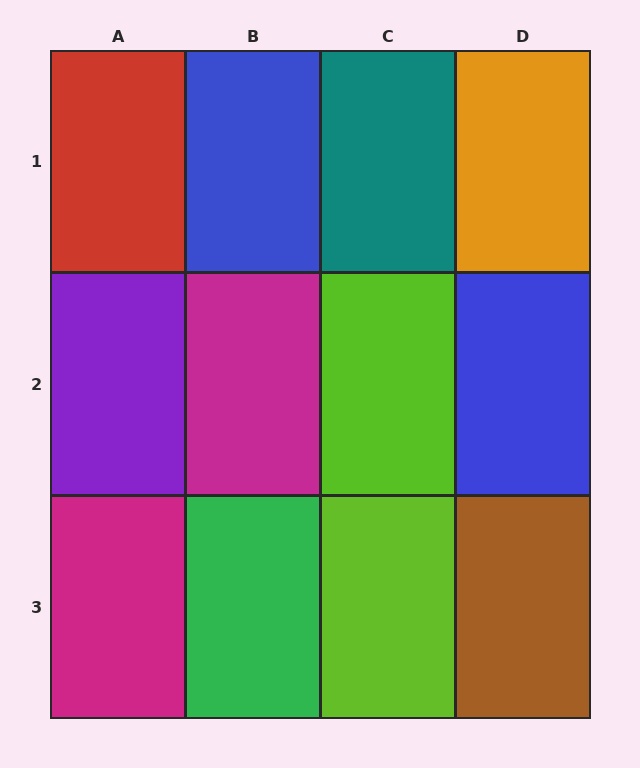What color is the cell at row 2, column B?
Magenta.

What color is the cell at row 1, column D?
Orange.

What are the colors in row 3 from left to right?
Magenta, green, lime, brown.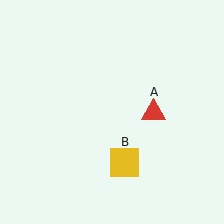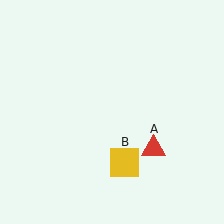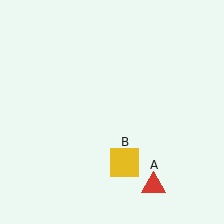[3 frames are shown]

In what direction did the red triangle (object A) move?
The red triangle (object A) moved down.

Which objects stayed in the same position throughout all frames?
Yellow square (object B) remained stationary.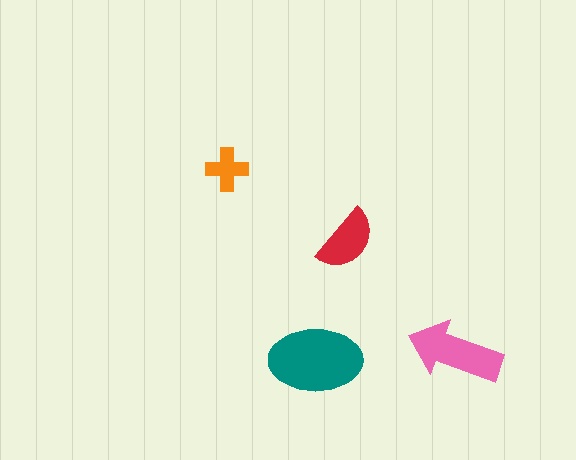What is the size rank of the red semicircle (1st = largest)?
3rd.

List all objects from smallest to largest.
The orange cross, the red semicircle, the pink arrow, the teal ellipse.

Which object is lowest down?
The teal ellipse is bottommost.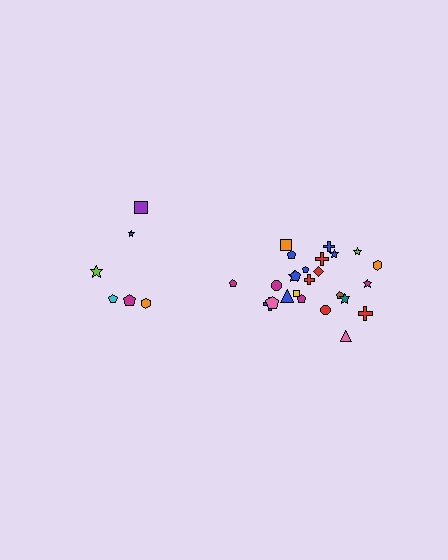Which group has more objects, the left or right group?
The right group.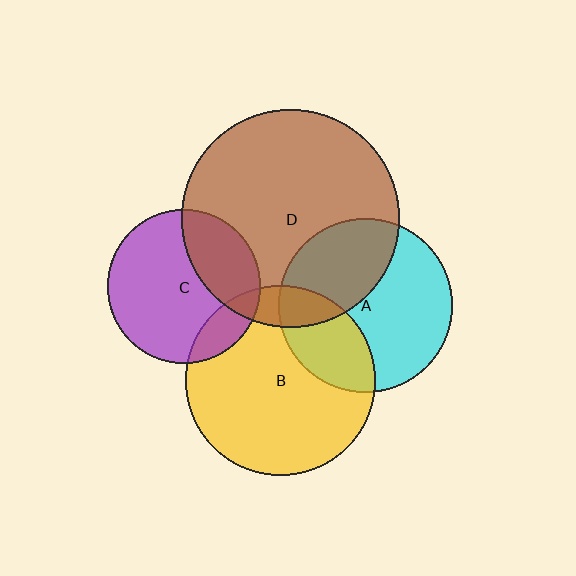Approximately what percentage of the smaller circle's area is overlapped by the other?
Approximately 15%.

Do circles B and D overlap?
Yes.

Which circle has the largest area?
Circle D (brown).